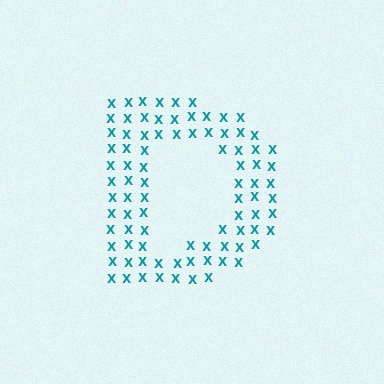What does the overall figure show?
The overall figure shows the letter D.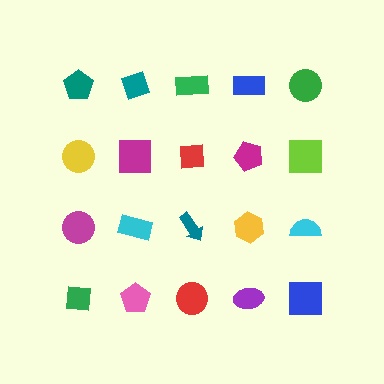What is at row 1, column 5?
A green circle.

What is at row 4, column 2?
A pink pentagon.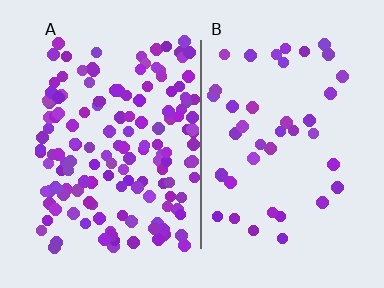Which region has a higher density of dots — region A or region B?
A (the left).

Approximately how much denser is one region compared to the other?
Approximately 3.5× — region A over region B.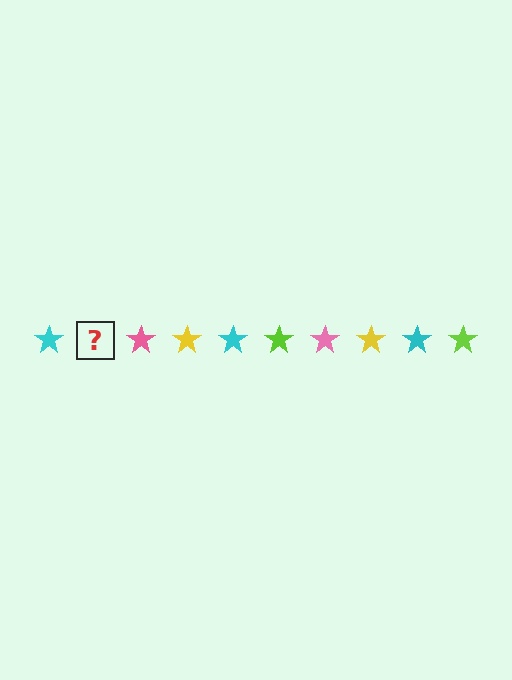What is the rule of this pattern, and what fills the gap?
The rule is that the pattern cycles through cyan, lime, pink, yellow stars. The gap should be filled with a lime star.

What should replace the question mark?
The question mark should be replaced with a lime star.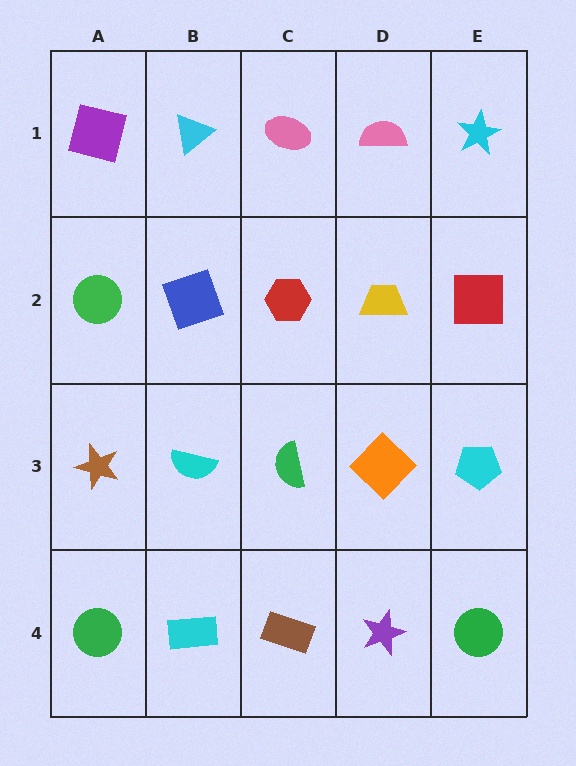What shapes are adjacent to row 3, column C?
A red hexagon (row 2, column C), a brown rectangle (row 4, column C), a cyan semicircle (row 3, column B), an orange diamond (row 3, column D).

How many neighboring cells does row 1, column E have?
2.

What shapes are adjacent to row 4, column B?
A cyan semicircle (row 3, column B), a green circle (row 4, column A), a brown rectangle (row 4, column C).